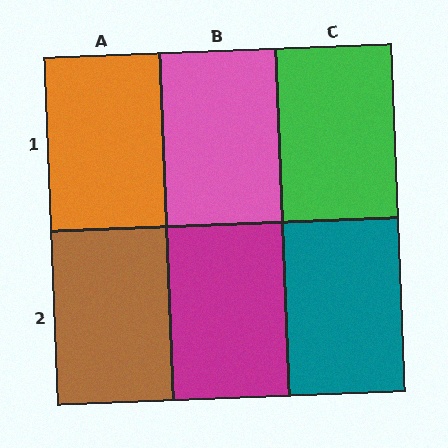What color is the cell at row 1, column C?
Green.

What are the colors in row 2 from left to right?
Brown, magenta, teal.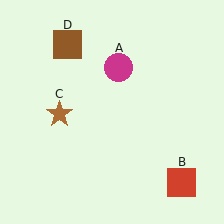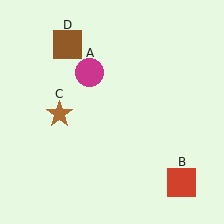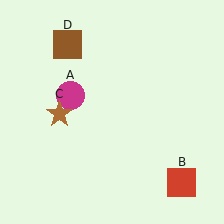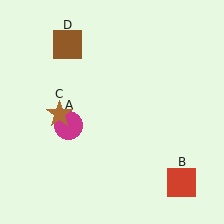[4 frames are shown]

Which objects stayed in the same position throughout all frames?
Red square (object B) and brown star (object C) and brown square (object D) remained stationary.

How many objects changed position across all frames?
1 object changed position: magenta circle (object A).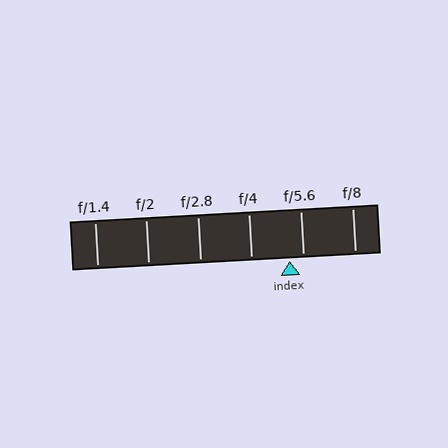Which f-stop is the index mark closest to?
The index mark is closest to f/5.6.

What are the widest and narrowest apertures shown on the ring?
The widest aperture shown is f/1.4 and the narrowest is f/8.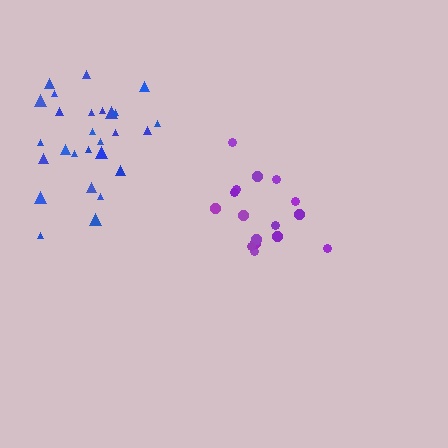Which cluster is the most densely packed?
Blue.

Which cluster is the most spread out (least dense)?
Purple.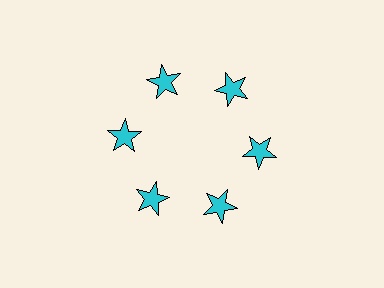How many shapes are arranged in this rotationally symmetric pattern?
There are 6 shapes, arranged in 6 groups of 1.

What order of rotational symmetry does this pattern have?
This pattern has 6-fold rotational symmetry.